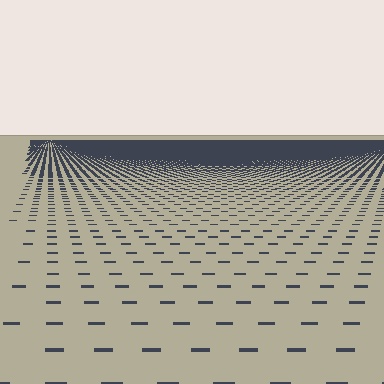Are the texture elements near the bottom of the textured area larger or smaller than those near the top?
Larger. Near the bottom, elements are closer to the viewer and appear at a bigger on-screen size.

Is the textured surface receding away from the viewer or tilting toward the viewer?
The surface is receding away from the viewer. Texture elements get smaller and denser toward the top.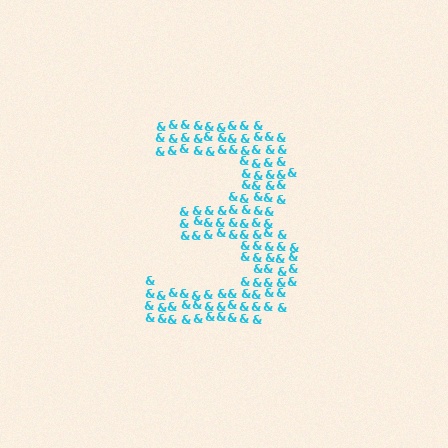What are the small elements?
The small elements are ampersands.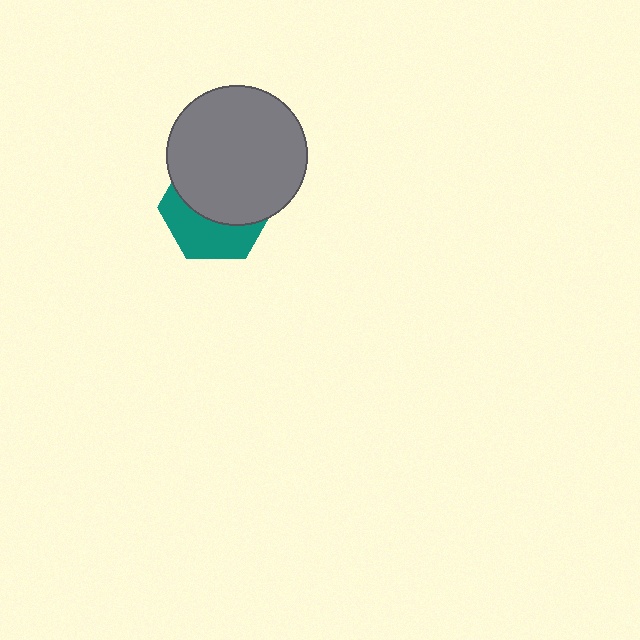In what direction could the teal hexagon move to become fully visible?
The teal hexagon could move down. That would shift it out from behind the gray circle entirely.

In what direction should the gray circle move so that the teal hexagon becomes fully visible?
The gray circle should move up. That is the shortest direction to clear the overlap and leave the teal hexagon fully visible.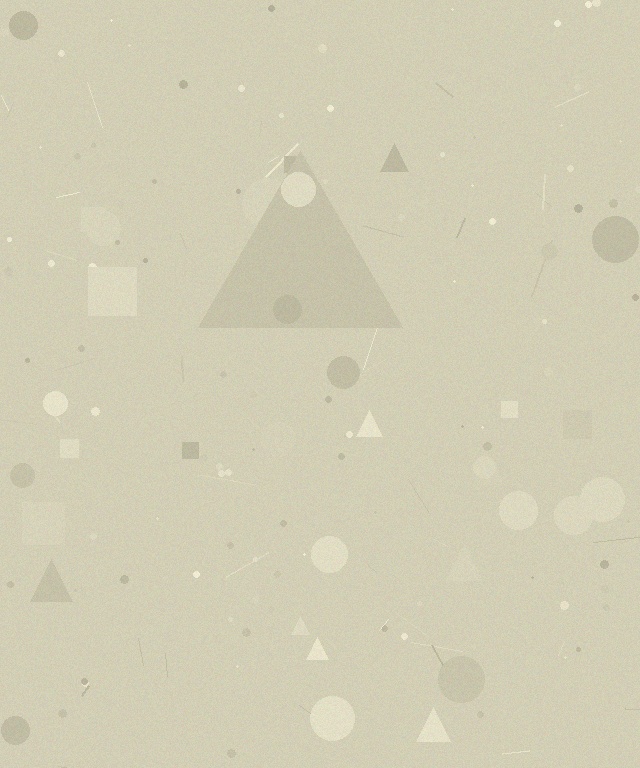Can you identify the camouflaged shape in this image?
The camouflaged shape is a triangle.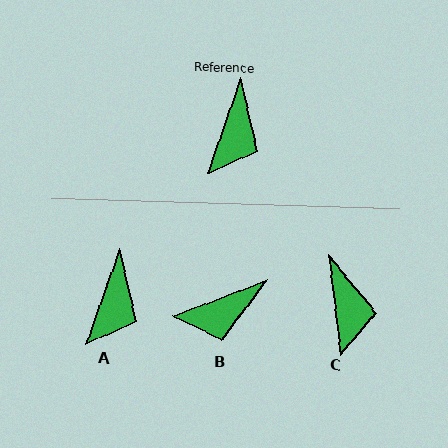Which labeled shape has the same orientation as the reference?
A.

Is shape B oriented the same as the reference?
No, it is off by about 50 degrees.